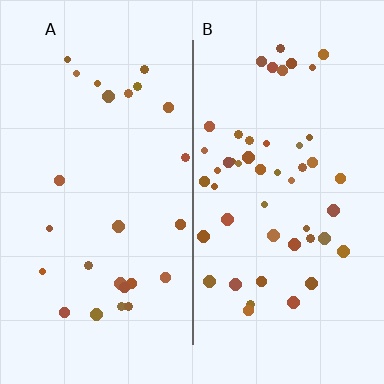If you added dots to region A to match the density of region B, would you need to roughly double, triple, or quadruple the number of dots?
Approximately double.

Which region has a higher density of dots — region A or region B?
B (the right).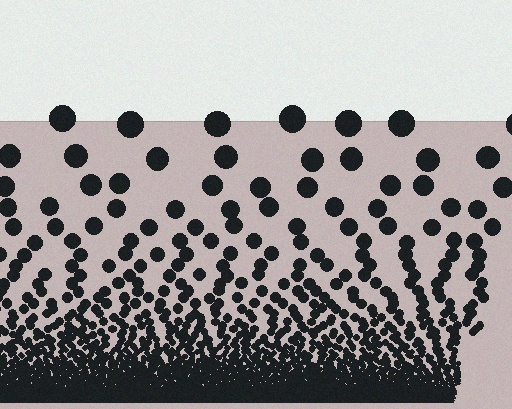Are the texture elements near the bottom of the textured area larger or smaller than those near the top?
Smaller. The gradient is inverted — elements near the bottom are smaller and denser.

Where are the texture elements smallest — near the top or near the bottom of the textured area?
Near the bottom.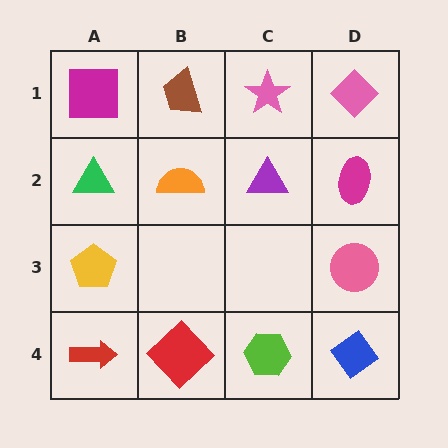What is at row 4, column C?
A lime hexagon.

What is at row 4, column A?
A red arrow.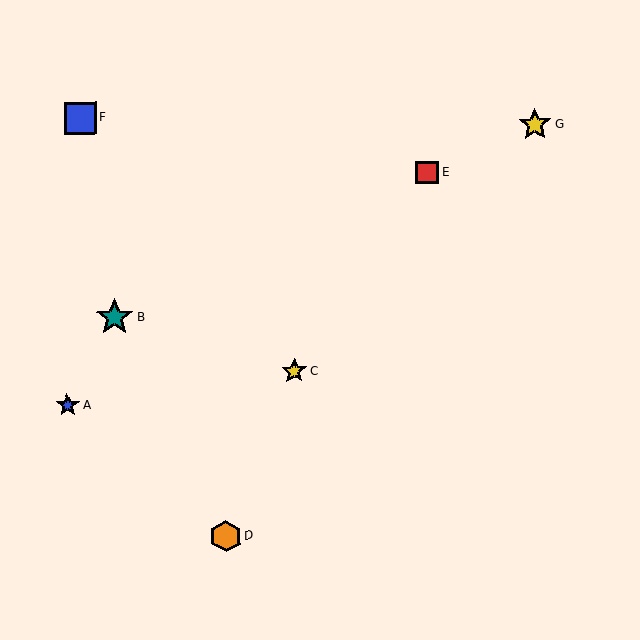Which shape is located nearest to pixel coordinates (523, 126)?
The yellow star (labeled G) at (535, 124) is nearest to that location.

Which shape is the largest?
The teal star (labeled B) is the largest.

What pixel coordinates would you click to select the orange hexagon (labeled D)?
Click at (226, 536) to select the orange hexagon D.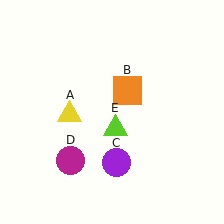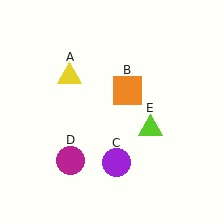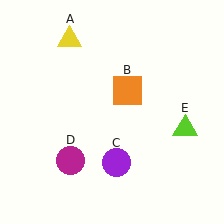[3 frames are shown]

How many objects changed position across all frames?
2 objects changed position: yellow triangle (object A), lime triangle (object E).